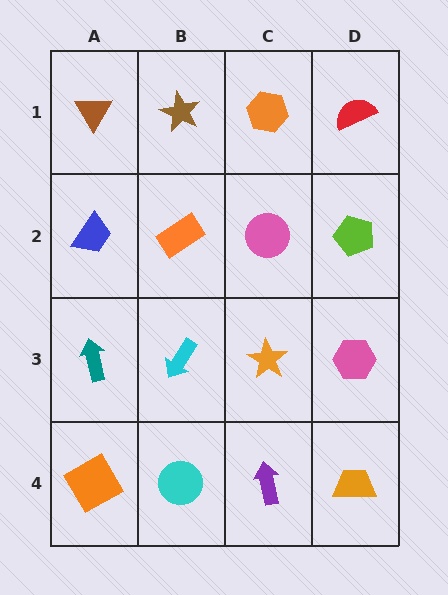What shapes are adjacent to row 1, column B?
An orange rectangle (row 2, column B), a brown triangle (row 1, column A), an orange hexagon (row 1, column C).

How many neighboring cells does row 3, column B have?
4.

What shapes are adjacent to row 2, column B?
A brown star (row 1, column B), a cyan arrow (row 3, column B), a blue trapezoid (row 2, column A), a pink circle (row 2, column C).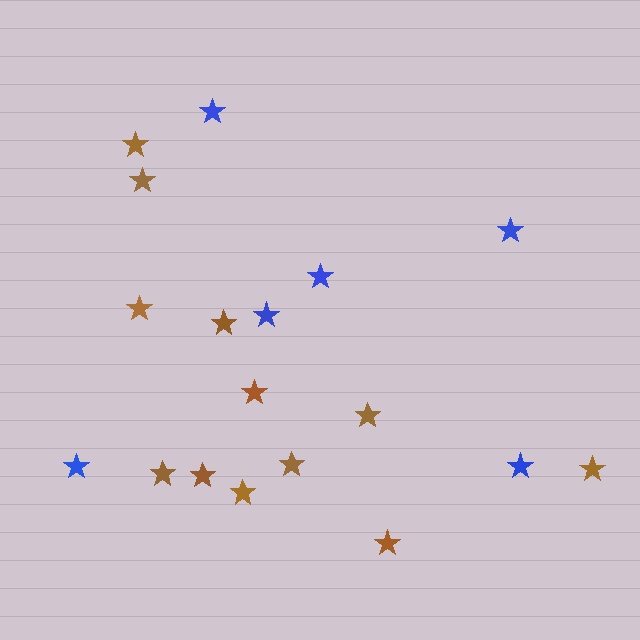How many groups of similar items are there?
There are 2 groups: one group of brown stars (12) and one group of blue stars (6).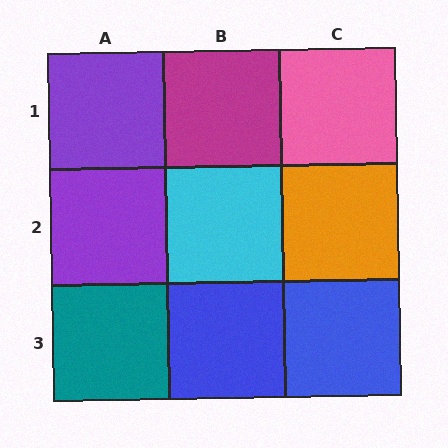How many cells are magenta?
1 cell is magenta.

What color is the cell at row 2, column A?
Purple.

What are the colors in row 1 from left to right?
Purple, magenta, pink.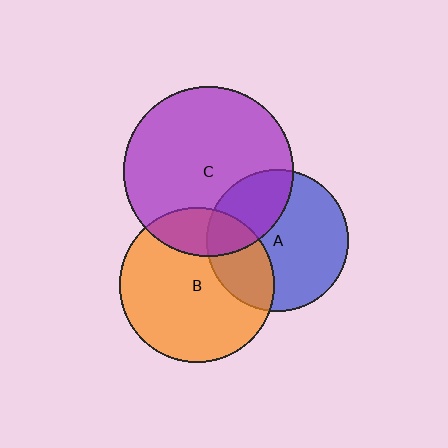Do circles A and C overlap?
Yes.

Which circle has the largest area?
Circle C (purple).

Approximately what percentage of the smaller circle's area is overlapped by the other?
Approximately 30%.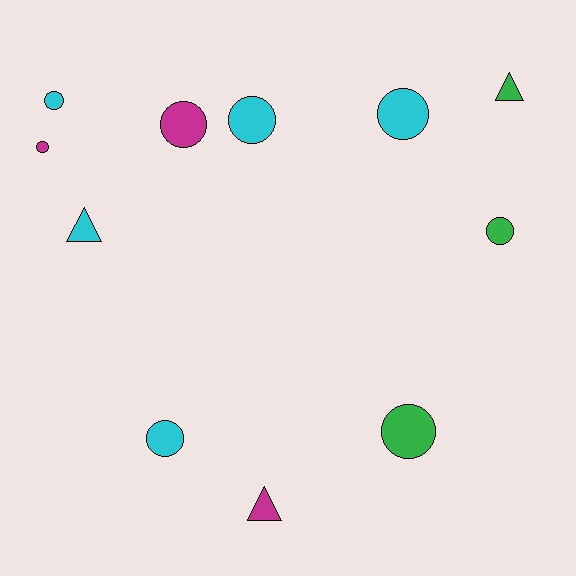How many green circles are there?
There are 2 green circles.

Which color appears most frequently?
Cyan, with 5 objects.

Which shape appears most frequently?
Circle, with 8 objects.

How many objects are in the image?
There are 11 objects.